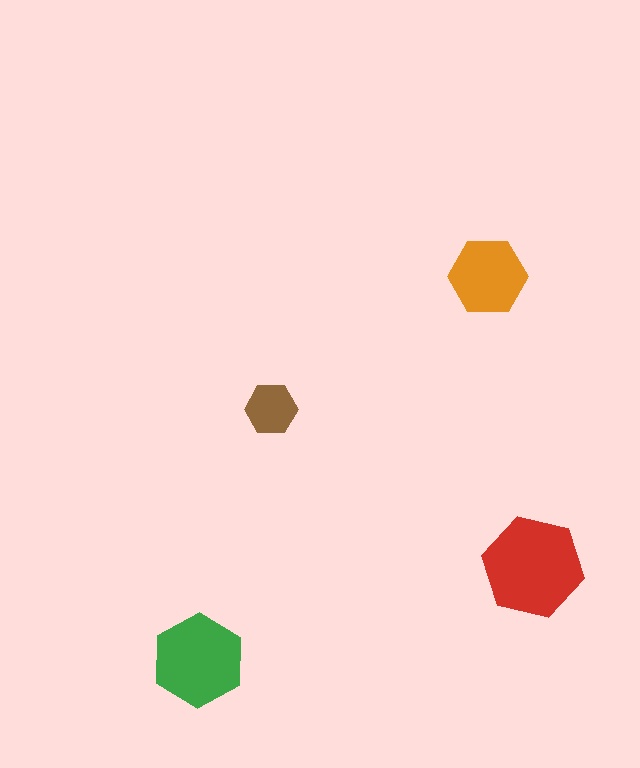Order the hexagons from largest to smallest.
the red one, the green one, the orange one, the brown one.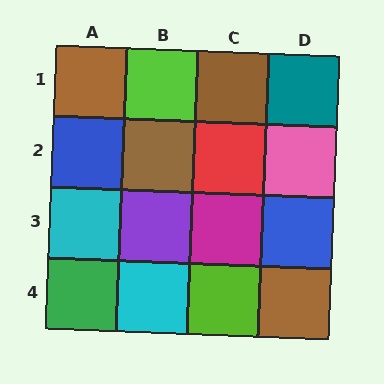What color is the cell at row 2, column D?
Pink.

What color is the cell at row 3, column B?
Purple.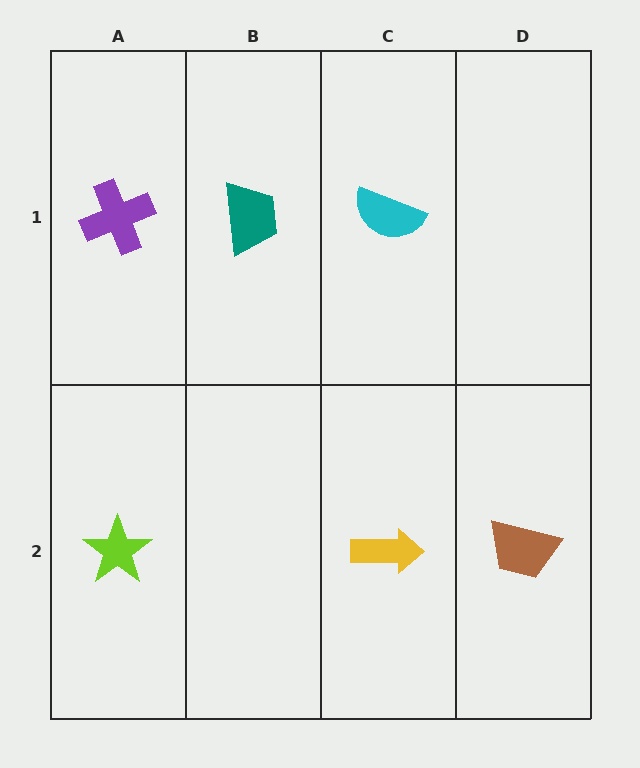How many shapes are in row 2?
3 shapes.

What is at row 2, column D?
A brown trapezoid.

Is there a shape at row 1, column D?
No, that cell is empty.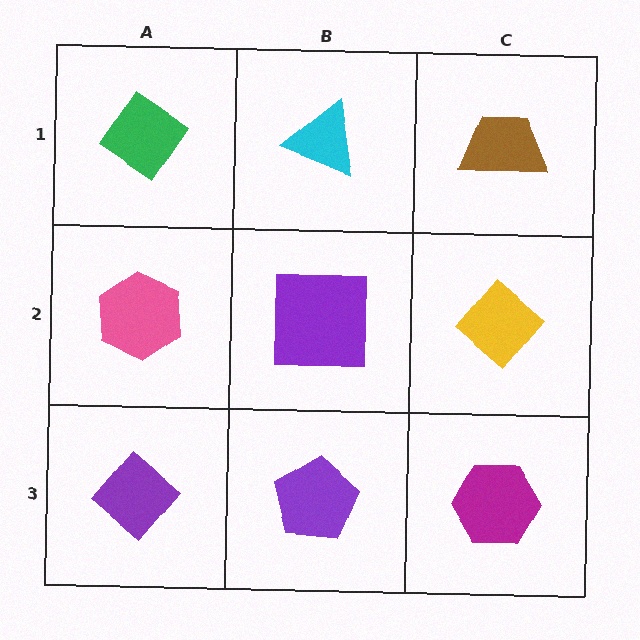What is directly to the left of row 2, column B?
A pink hexagon.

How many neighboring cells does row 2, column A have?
3.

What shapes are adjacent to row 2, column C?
A brown trapezoid (row 1, column C), a magenta hexagon (row 3, column C), a purple square (row 2, column B).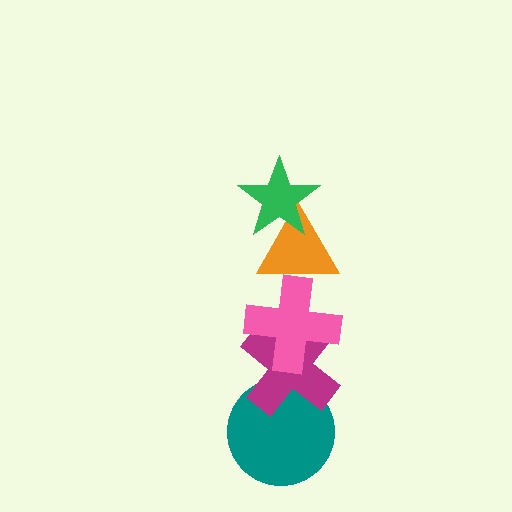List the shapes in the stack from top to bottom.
From top to bottom: the green star, the orange triangle, the pink cross, the magenta cross, the teal circle.